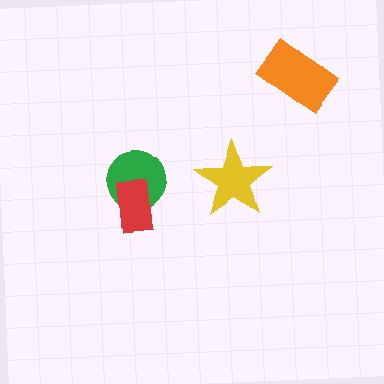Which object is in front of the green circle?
The red rectangle is in front of the green circle.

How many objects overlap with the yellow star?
0 objects overlap with the yellow star.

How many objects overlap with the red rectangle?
1 object overlaps with the red rectangle.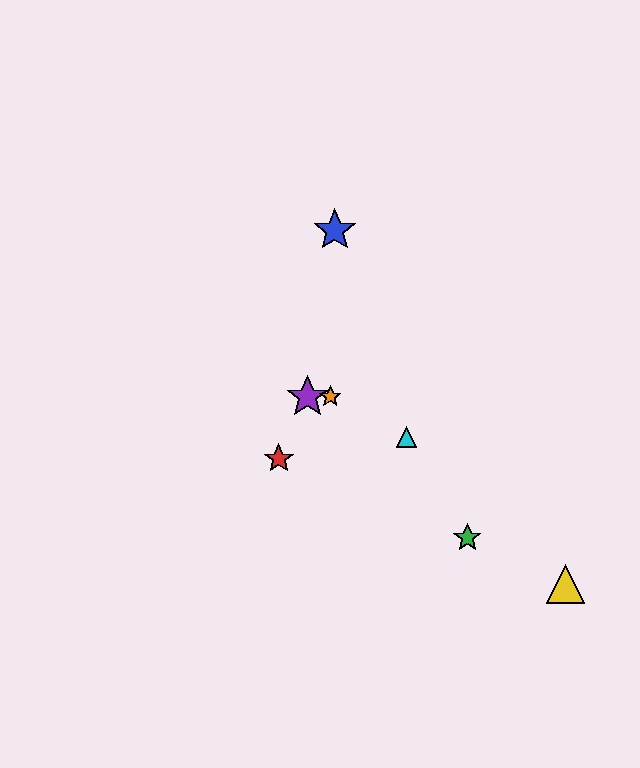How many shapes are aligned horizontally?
2 shapes (the purple star, the orange star) are aligned horizontally.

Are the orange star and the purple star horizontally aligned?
Yes, both are at y≈397.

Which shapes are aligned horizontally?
The purple star, the orange star are aligned horizontally.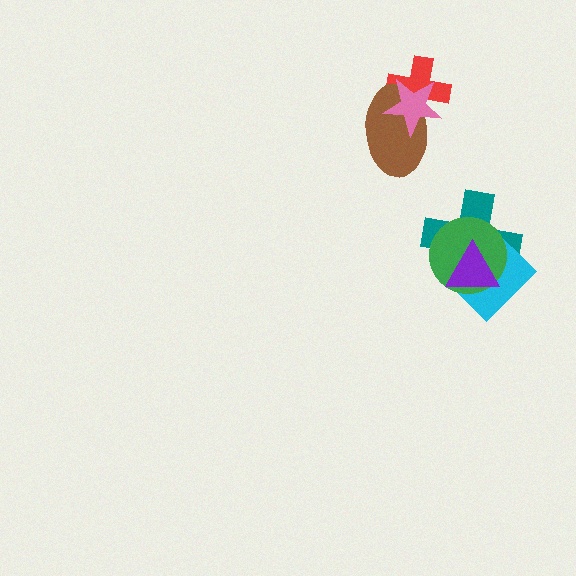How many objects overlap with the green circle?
3 objects overlap with the green circle.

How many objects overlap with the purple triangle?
3 objects overlap with the purple triangle.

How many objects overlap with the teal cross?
3 objects overlap with the teal cross.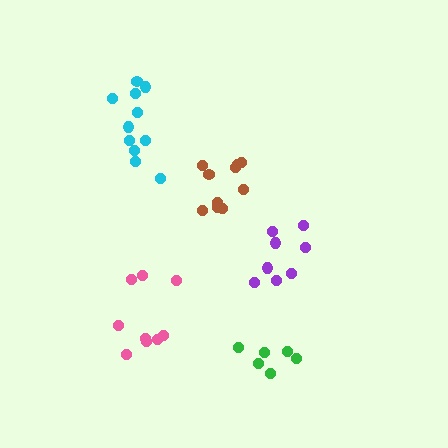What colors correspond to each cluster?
The clusters are colored: pink, cyan, green, brown, purple.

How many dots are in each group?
Group 1: 9 dots, Group 2: 11 dots, Group 3: 6 dots, Group 4: 10 dots, Group 5: 8 dots (44 total).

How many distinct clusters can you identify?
There are 5 distinct clusters.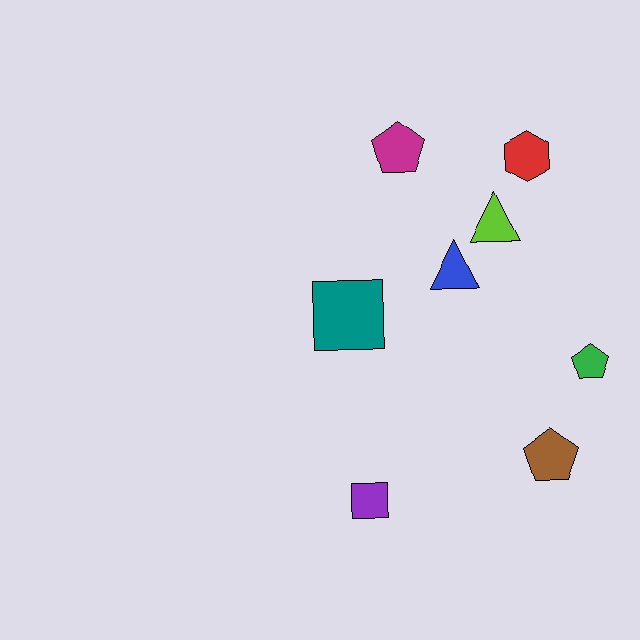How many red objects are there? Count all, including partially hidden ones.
There is 1 red object.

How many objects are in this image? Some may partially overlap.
There are 8 objects.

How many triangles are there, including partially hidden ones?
There are 2 triangles.